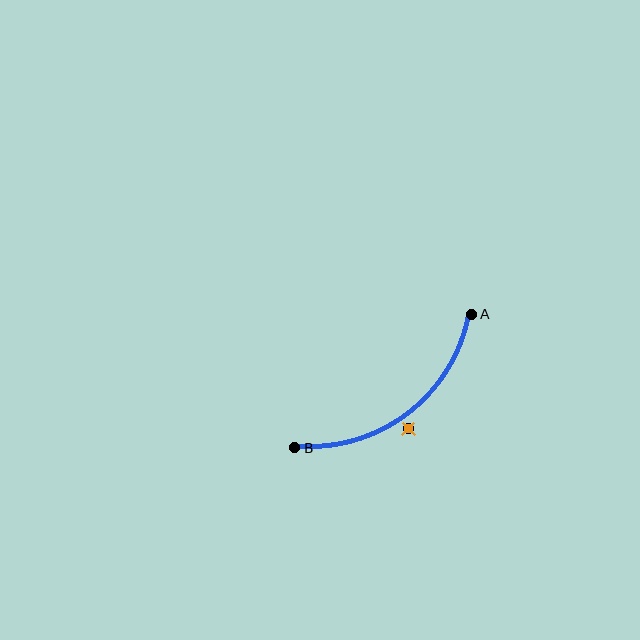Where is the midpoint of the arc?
The arc midpoint is the point on the curve farthest from the straight line joining A and B. It sits below and to the right of that line.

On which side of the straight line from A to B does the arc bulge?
The arc bulges below and to the right of the straight line connecting A and B.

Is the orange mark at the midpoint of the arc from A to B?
No — the orange mark does not lie on the arc at all. It sits slightly outside the curve.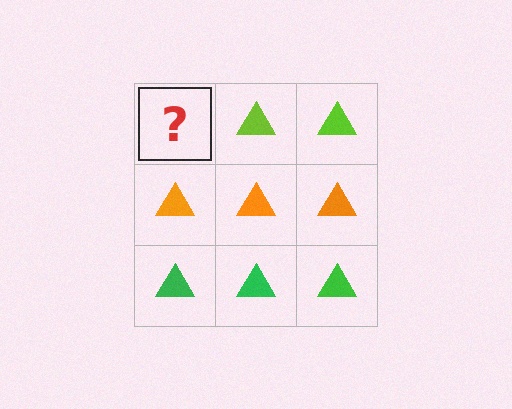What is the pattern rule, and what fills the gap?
The rule is that each row has a consistent color. The gap should be filled with a lime triangle.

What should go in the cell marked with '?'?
The missing cell should contain a lime triangle.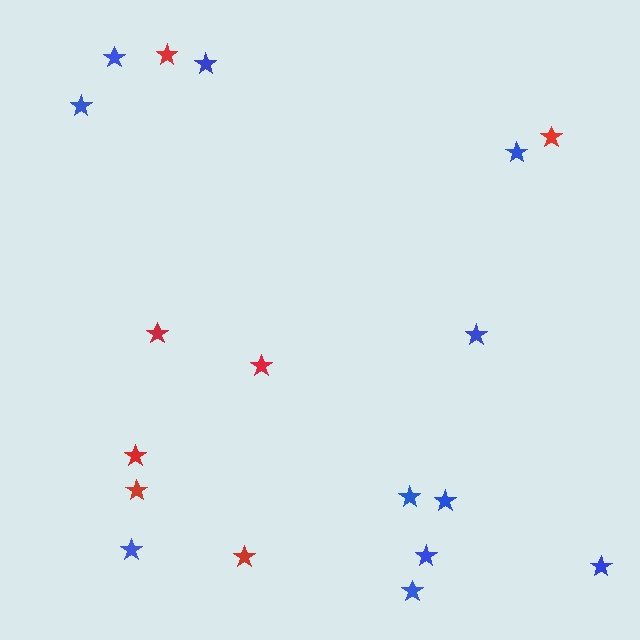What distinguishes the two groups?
There are 2 groups: one group of red stars (7) and one group of blue stars (11).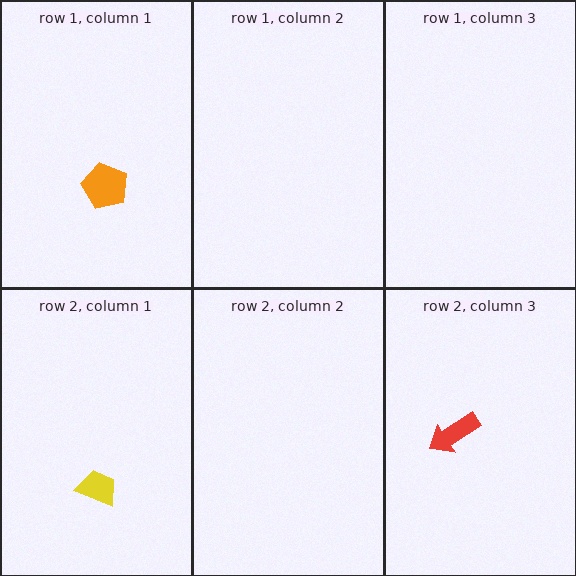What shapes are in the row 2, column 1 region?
The yellow trapezoid.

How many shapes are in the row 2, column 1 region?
1.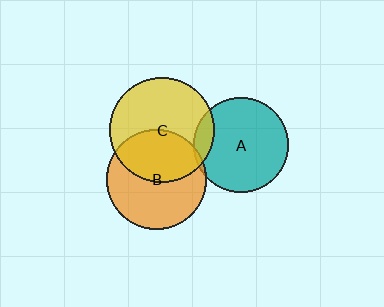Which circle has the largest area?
Circle C (yellow).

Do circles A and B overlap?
Yes.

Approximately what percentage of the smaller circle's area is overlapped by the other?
Approximately 5%.